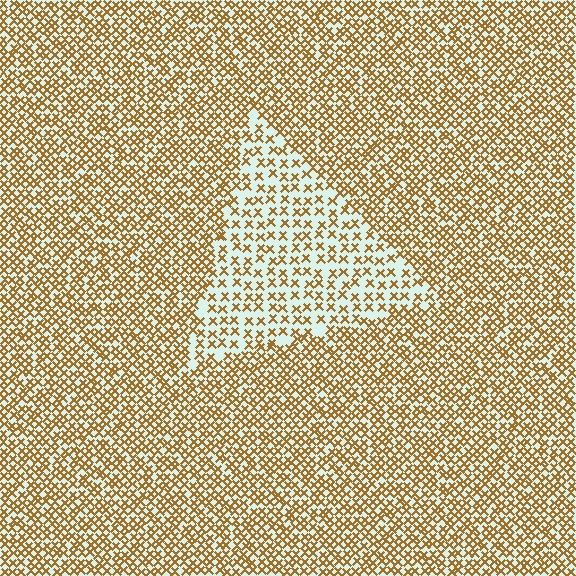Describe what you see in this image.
The image contains small brown elements arranged at two different densities. A triangle-shaped region is visible where the elements are less densely packed than the surrounding area.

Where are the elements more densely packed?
The elements are more densely packed outside the triangle boundary.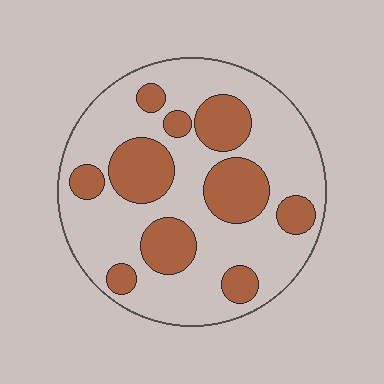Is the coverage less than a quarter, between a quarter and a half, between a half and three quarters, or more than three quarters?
Between a quarter and a half.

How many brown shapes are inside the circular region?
10.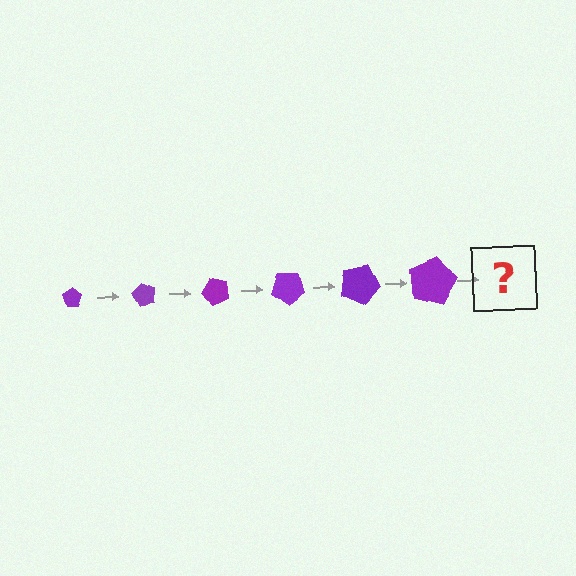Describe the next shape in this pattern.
It should be a pentagon, larger than the previous one and rotated 360 degrees from the start.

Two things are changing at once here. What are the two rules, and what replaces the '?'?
The two rules are that the pentagon grows larger each step and it rotates 60 degrees each step. The '?' should be a pentagon, larger than the previous one and rotated 360 degrees from the start.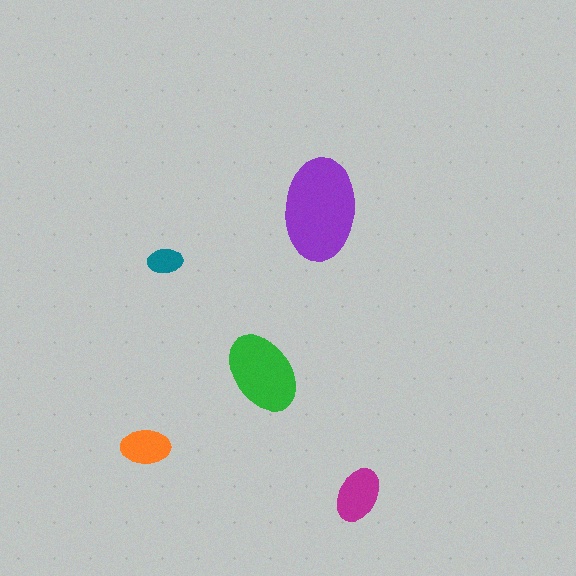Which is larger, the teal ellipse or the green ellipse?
The green one.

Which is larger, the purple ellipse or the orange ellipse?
The purple one.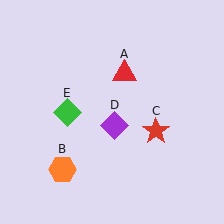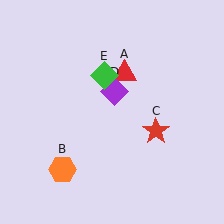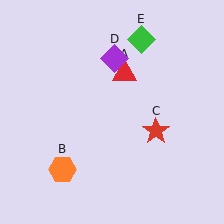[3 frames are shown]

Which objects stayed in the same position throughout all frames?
Red triangle (object A) and orange hexagon (object B) and red star (object C) remained stationary.